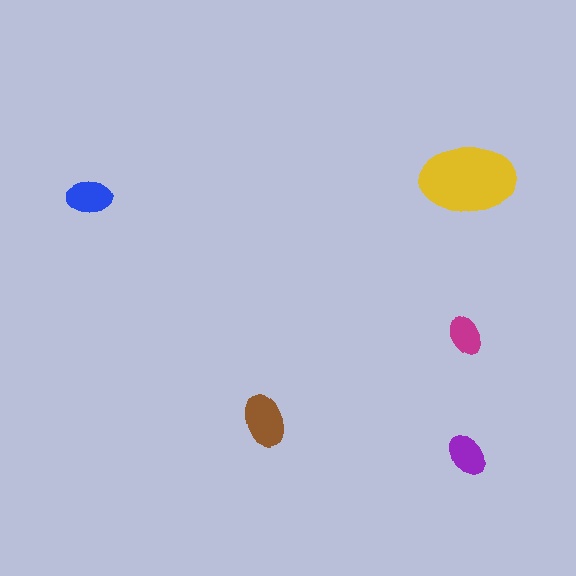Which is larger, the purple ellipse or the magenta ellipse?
The purple one.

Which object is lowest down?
The purple ellipse is bottommost.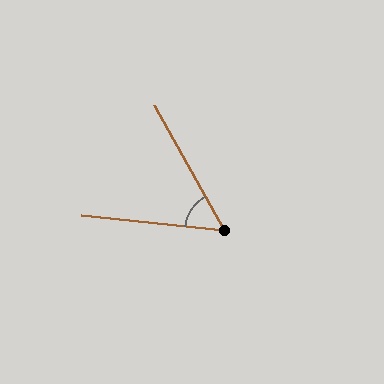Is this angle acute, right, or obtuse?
It is acute.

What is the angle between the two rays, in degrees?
Approximately 55 degrees.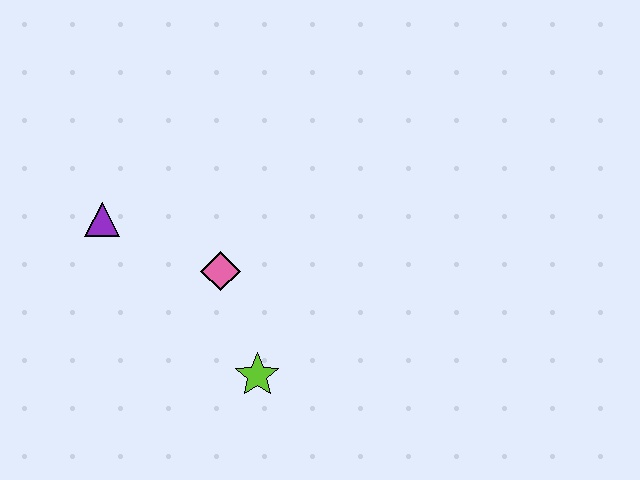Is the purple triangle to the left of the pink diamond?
Yes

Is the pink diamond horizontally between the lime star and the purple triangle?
Yes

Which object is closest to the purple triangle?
The pink diamond is closest to the purple triangle.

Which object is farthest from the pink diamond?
The purple triangle is farthest from the pink diamond.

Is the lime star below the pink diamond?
Yes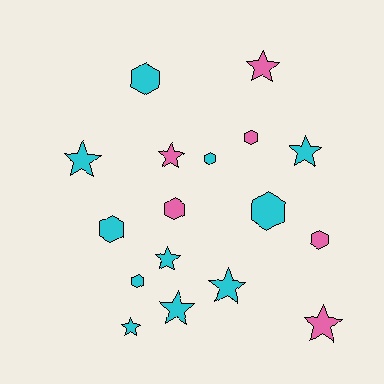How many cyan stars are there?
There are 6 cyan stars.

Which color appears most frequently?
Cyan, with 11 objects.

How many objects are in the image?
There are 17 objects.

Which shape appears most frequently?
Star, with 9 objects.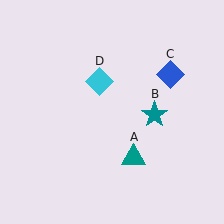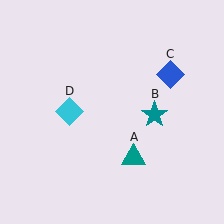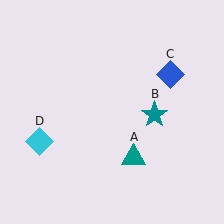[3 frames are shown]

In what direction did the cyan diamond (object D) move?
The cyan diamond (object D) moved down and to the left.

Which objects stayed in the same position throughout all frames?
Teal triangle (object A) and teal star (object B) and blue diamond (object C) remained stationary.